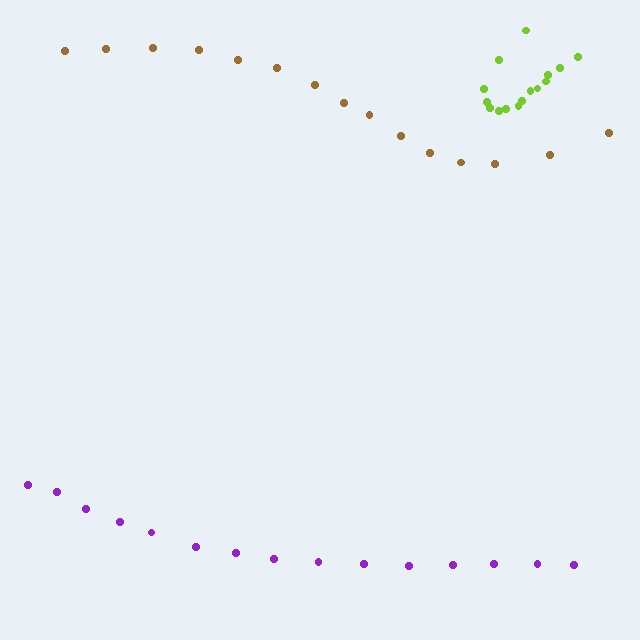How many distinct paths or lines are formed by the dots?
There are 3 distinct paths.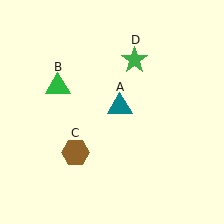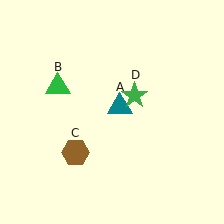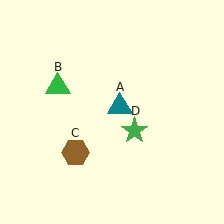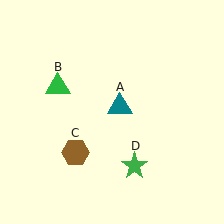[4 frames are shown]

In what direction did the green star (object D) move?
The green star (object D) moved down.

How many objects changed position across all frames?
1 object changed position: green star (object D).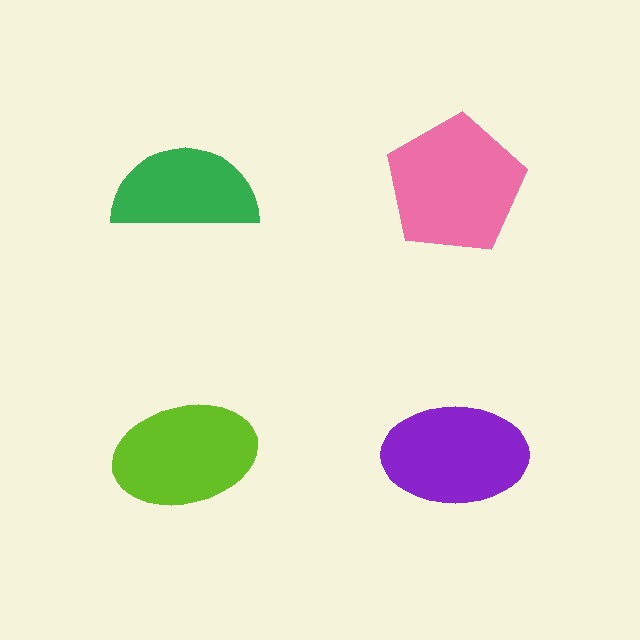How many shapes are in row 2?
2 shapes.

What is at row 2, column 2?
A purple ellipse.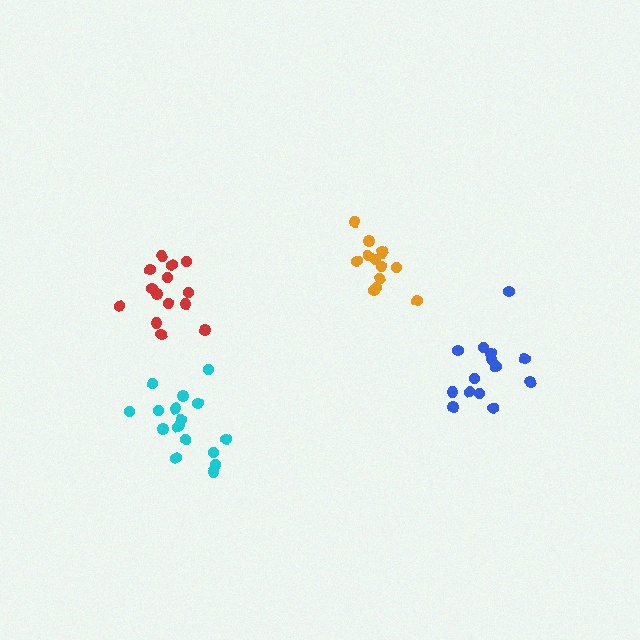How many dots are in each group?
Group 1: 13 dots, Group 2: 17 dots, Group 3: 14 dots, Group 4: 15 dots (59 total).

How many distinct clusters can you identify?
There are 4 distinct clusters.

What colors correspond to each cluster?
The clusters are colored: orange, cyan, red, blue.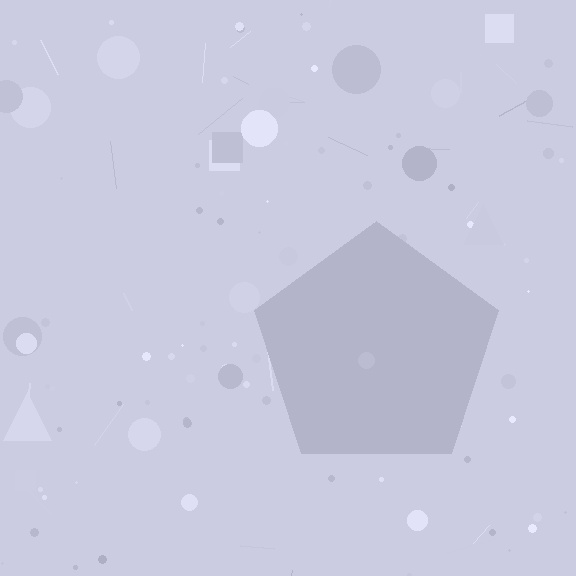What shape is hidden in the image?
A pentagon is hidden in the image.